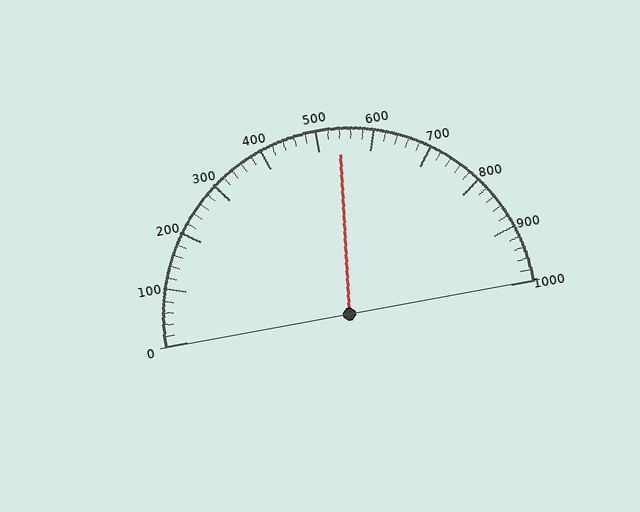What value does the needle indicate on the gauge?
The needle indicates approximately 540.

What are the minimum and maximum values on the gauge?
The gauge ranges from 0 to 1000.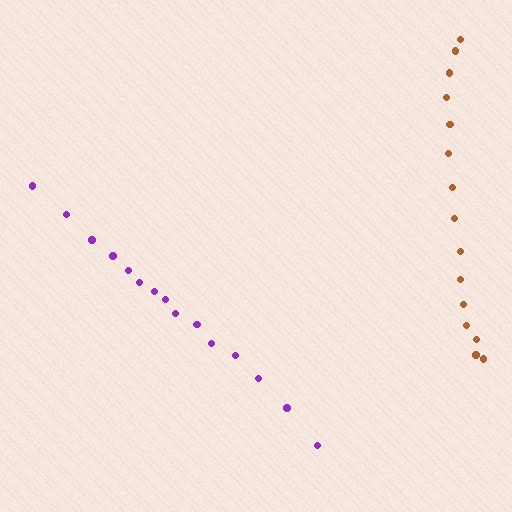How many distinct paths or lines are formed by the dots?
There are 2 distinct paths.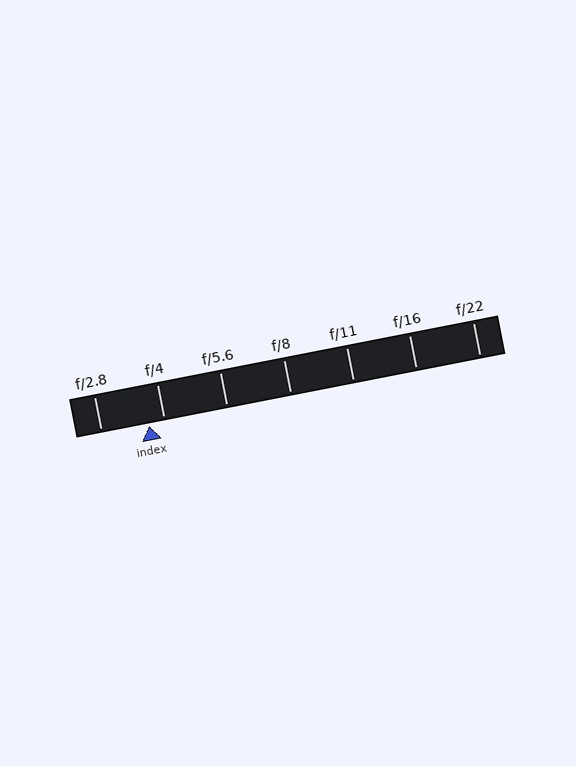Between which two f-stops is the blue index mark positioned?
The index mark is between f/2.8 and f/4.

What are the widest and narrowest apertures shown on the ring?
The widest aperture shown is f/2.8 and the narrowest is f/22.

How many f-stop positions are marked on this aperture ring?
There are 7 f-stop positions marked.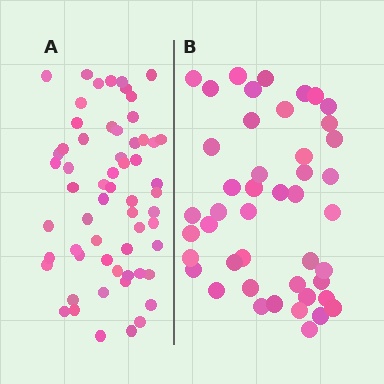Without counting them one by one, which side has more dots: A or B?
Region A (the left region) has more dots.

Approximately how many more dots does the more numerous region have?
Region A has approximately 15 more dots than region B.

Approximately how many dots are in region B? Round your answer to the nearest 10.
About 40 dots. (The exact count is 45, which rounds to 40.)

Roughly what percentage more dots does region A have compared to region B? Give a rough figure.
About 35% more.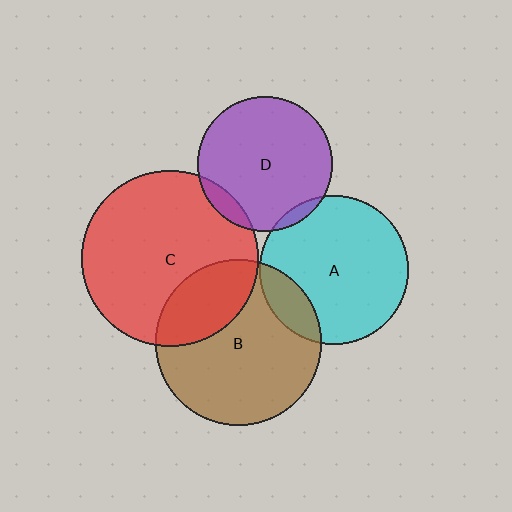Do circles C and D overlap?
Yes.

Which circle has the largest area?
Circle C (red).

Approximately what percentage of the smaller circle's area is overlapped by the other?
Approximately 10%.